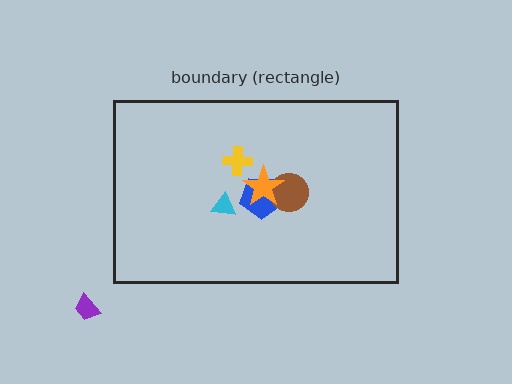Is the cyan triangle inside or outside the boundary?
Inside.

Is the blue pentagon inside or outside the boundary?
Inside.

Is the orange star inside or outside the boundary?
Inside.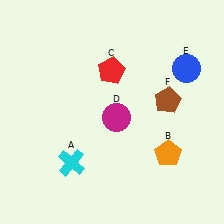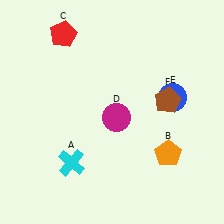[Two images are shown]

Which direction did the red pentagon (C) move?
The red pentagon (C) moved left.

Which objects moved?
The objects that moved are: the red pentagon (C), the blue circle (E).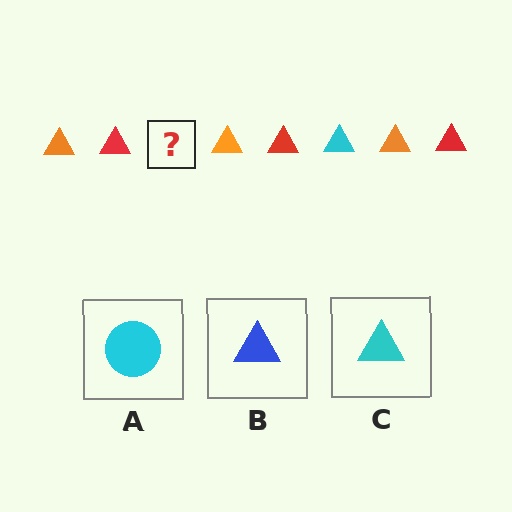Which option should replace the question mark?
Option C.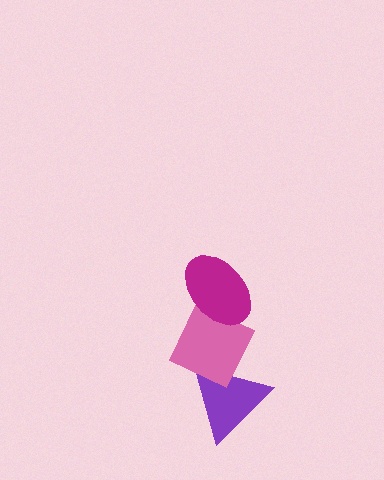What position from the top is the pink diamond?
The pink diamond is 2nd from the top.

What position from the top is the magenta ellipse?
The magenta ellipse is 1st from the top.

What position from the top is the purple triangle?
The purple triangle is 3rd from the top.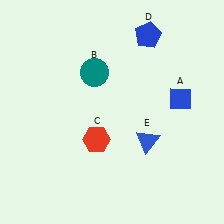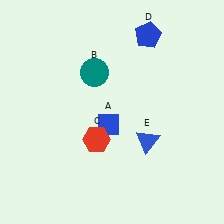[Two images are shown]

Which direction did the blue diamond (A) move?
The blue diamond (A) moved left.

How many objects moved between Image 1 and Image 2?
1 object moved between the two images.